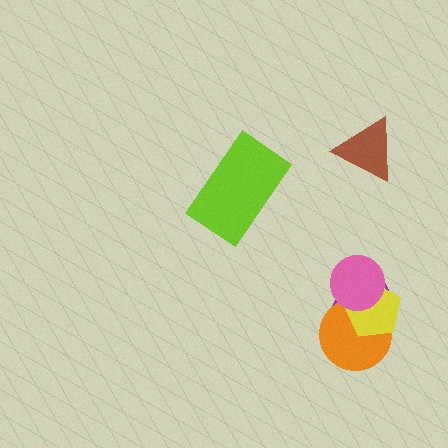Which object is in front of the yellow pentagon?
The pink circle is in front of the yellow pentagon.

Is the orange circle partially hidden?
Yes, it is partially covered by another shape.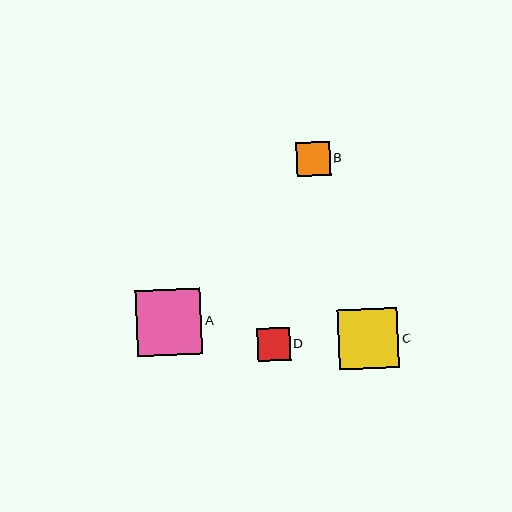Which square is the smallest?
Square D is the smallest with a size of approximately 33 pixels.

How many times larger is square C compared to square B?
Square C is approximately 1.8 times the size of square B.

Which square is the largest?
Square A is the largest with a size of approximately 65 pixels.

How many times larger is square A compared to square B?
Square A is approximately 1.9 times the size of square B.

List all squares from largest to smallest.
From largest to smallest: A, C, B, D.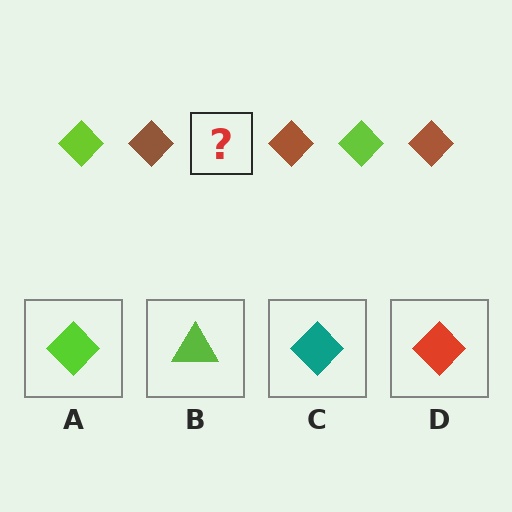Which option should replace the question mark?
Option A.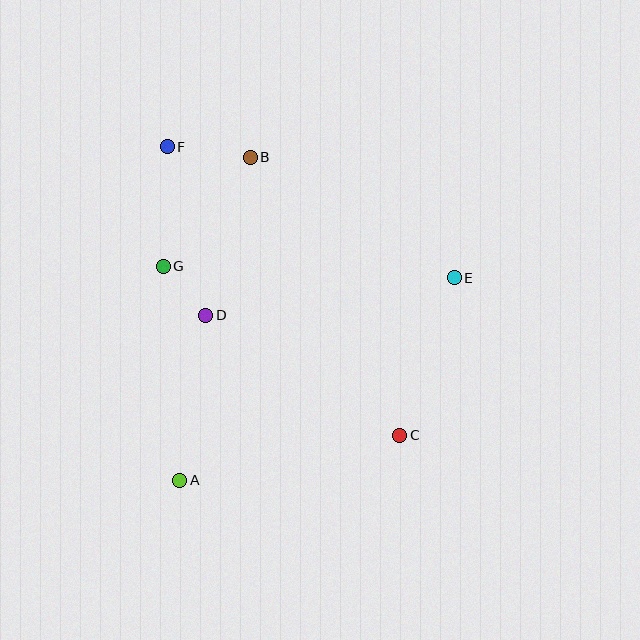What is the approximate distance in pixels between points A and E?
The distance between A and E is approximately 341 pixels.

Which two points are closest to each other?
Points D and G are closest to each other.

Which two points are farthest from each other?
Points C and F are farthest from each other.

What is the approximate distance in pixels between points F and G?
The distance between F and G is approximately 120 pixels.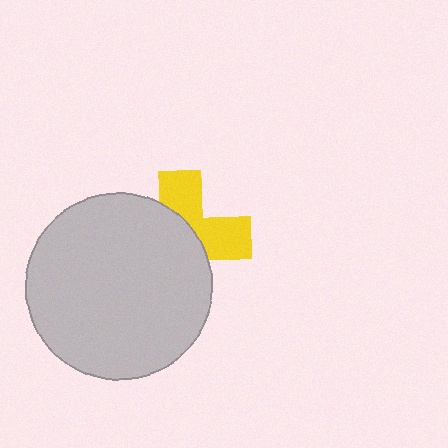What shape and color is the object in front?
The object in front is a light gray circle.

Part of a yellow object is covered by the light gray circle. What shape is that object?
It is a cross.